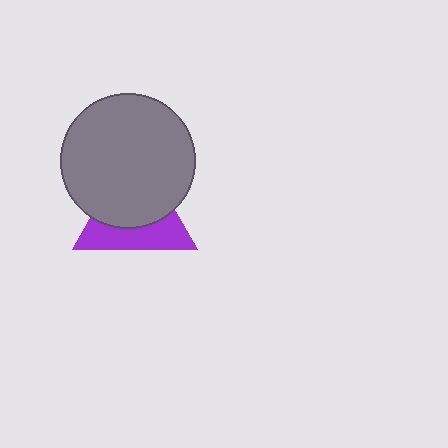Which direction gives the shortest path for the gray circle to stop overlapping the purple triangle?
Moving up gives the shortest separation.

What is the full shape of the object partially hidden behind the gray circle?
The partially hidden object is a purple triangle.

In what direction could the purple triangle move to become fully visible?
The purple triangle could move down. That would shift it out from behind the gray circle entirely.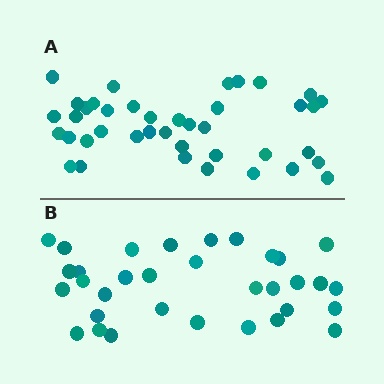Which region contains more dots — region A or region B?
Region A (the top region) has more dots.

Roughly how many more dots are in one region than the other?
Region A has roughly 8 or so more dots than region B.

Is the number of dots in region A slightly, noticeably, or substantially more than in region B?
Region A has only slightly more — the two regions are fairly close. The ratio is roughly 1.2 to 1.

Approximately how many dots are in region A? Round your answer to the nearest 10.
About 40 dots.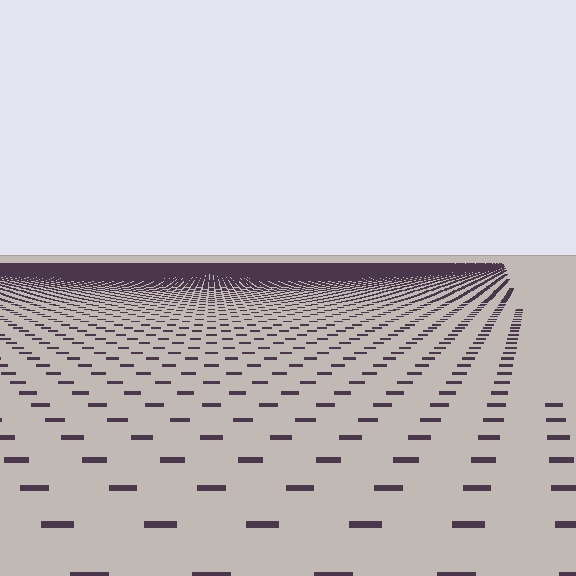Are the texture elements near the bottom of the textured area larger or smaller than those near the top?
Larger. Near the bottom, elements are closer to the viewer and appear at a bigger on-screen size.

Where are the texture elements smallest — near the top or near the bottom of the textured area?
Near the top.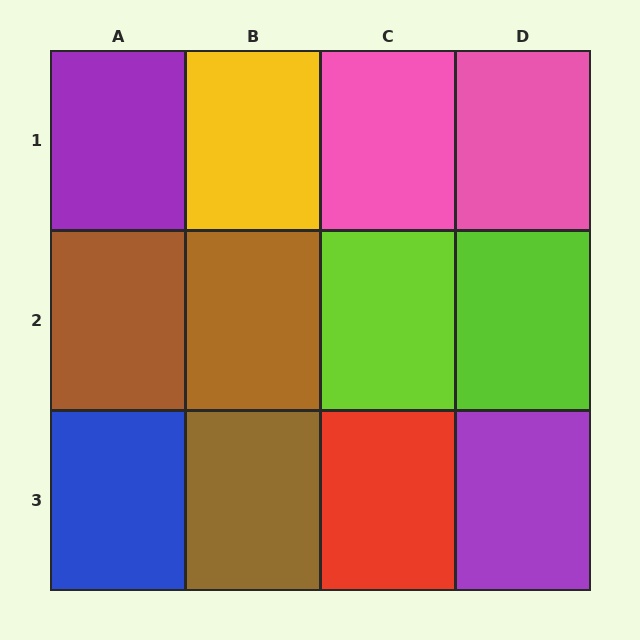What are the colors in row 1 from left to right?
Purple, yellow, pink, pink.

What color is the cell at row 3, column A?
Blue.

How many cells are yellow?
1 cell is yellow.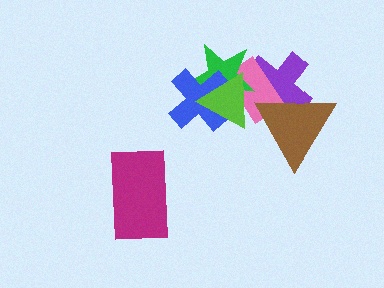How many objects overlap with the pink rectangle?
5 objects overlap with the pink rectangle.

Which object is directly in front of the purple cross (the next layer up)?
The pink rectangle is directly in front of the purple cross.